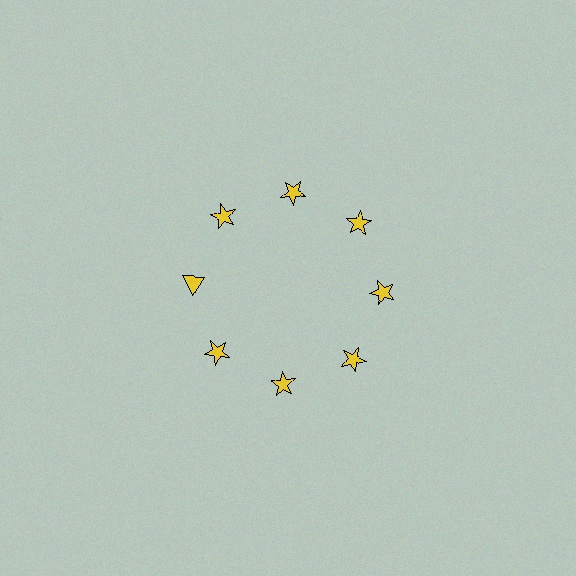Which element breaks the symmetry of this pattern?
The yellow triangle at roughly the 9 o'clock position breaks the symmetry. All other shapes are yellow stars.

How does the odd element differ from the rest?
It has a different shape: triangle instead of star.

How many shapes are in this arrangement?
There are 8 shapes arranged in a ring pattern.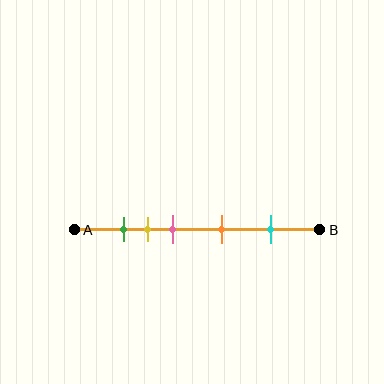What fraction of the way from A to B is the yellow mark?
The yellow mark is approximately 30% (0.3) of the way from A to B.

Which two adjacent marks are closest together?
The green and yellow marks are the closest adjacent pair.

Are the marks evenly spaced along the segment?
No, the marks are not evenly spaced.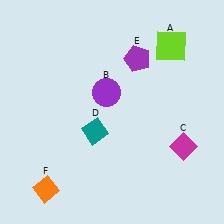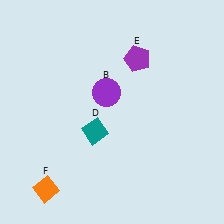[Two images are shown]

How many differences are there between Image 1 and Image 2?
There are 2 differences between the two images.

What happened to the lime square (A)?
The lime square (A) was removed in Image 2. It was in the top-right area of Image 1.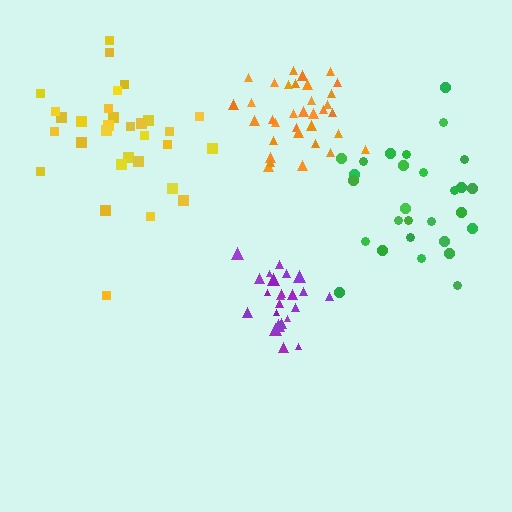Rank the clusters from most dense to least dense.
purple, orange, green, yellow.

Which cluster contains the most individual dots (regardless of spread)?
Orange (34).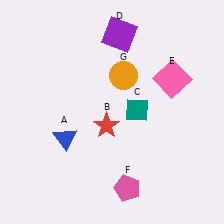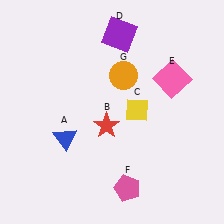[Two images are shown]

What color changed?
The diamond (C) changed from teal in Image 1 to yellow in Image 2.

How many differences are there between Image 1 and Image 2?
There is 1 difference between the two images.